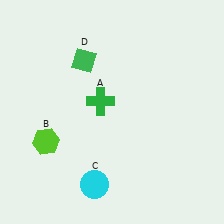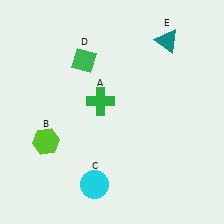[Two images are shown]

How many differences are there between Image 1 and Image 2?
There is 1 difference between the two images.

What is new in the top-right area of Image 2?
A teal triangle (E) was added in the top-right area of Image 2.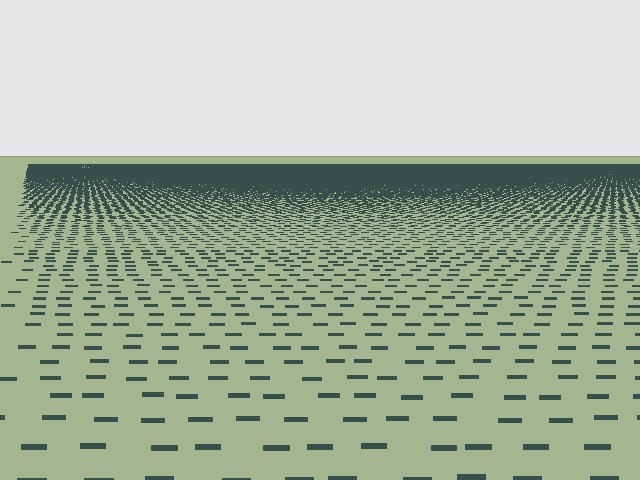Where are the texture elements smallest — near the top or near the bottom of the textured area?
Near the top.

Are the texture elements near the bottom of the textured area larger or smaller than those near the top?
Larger. Near the bottom, elements are closer to the viewer and appear at a bigger on-screen size.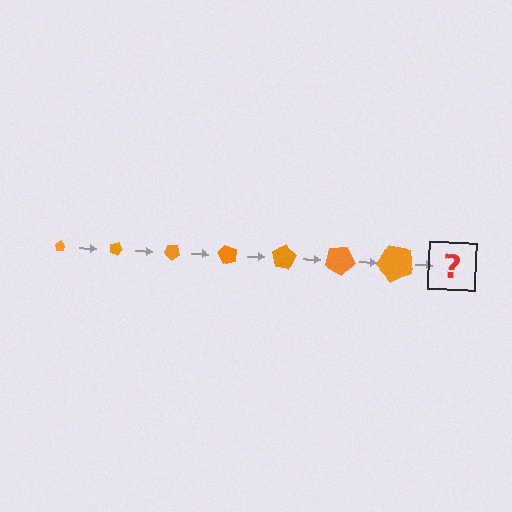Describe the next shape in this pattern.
It should be a pentagon, larger than the previous one and rotated 140 degrees from the start.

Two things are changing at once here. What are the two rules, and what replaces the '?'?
The two rules are that the pentagon grows larger each step and it rotates 20 degrees each step. The '?' should be a pentagon, larger than the previous one and rotated 140 degrees from the start.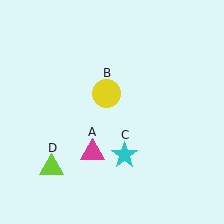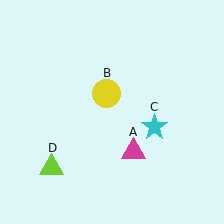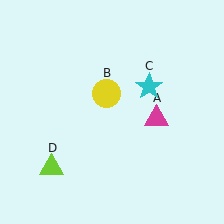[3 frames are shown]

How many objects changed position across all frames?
2 objects changed position: magenta triangle (object A), cyan star (object C).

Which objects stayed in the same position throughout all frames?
Yellow circle (object B) and lime triangle (object D) remained stationary.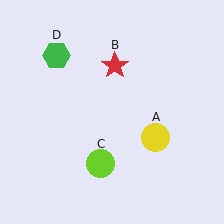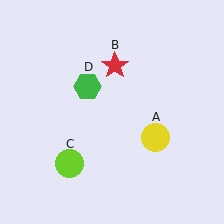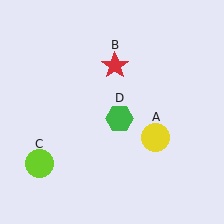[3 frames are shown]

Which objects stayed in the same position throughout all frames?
Yellow circle (object A) and red star (object B) remained stationary.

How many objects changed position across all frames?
2 objects changed position: lime circle (object C), green hexagon (object D).